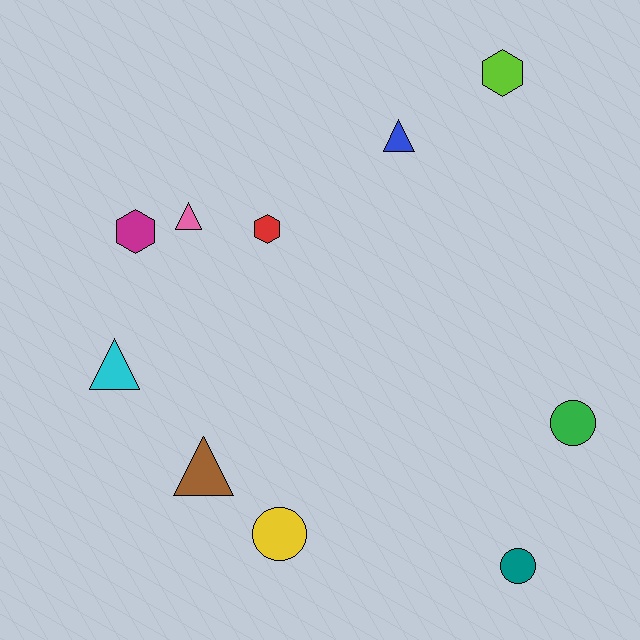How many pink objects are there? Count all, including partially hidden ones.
There is 1 pink object.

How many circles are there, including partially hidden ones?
There are 3 circles.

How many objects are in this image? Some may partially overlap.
There are 10 objects.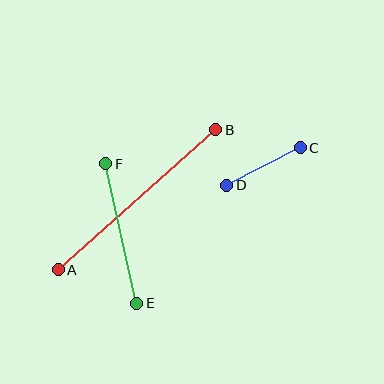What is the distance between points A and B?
The distance is approximately 211 pixels.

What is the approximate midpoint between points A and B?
The midpoint is at approximately (137, 200) pixels.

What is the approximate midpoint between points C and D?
The midpoint is at approximately (263, 166) pixels.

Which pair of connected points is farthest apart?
Points A and B are farthest apart.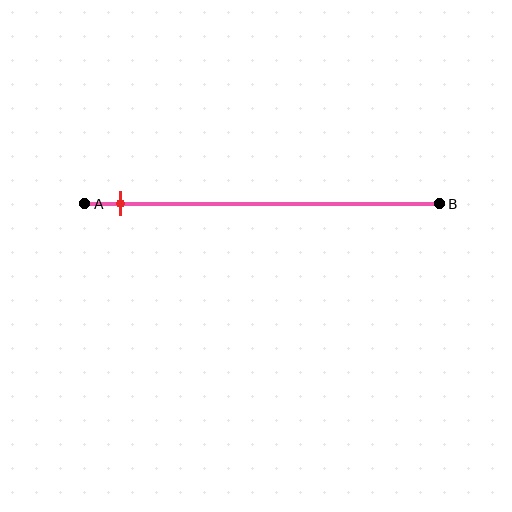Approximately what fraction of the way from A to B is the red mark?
The red mark is approximately 10% of the way from A to B.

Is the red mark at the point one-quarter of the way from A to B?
No, the mark is at about 10% from A, not at the 25% one-quarter point.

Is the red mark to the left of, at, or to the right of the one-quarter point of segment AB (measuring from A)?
The red mark is to the left of the one-quarter point of segment AB.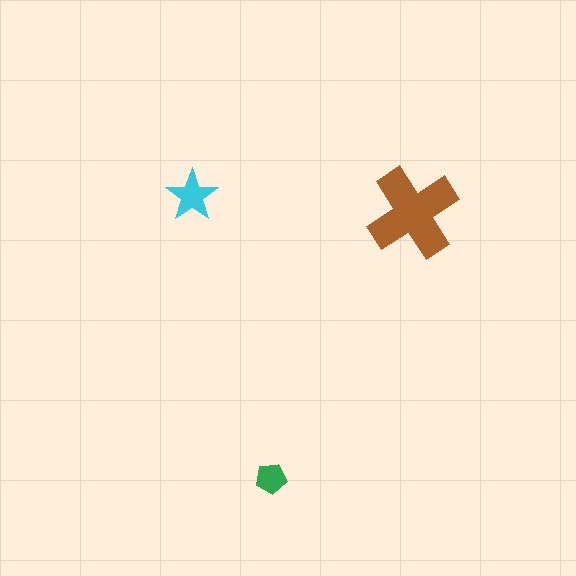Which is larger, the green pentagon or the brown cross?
The brown cross.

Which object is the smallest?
The green pentagon.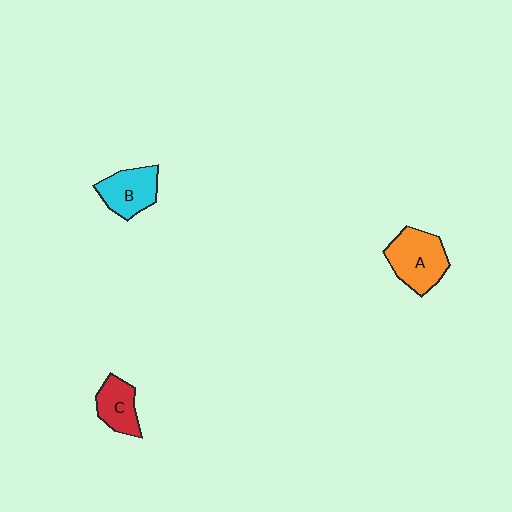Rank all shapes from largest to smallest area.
From largest to smallest: A (orange), B (cyan), C (red).